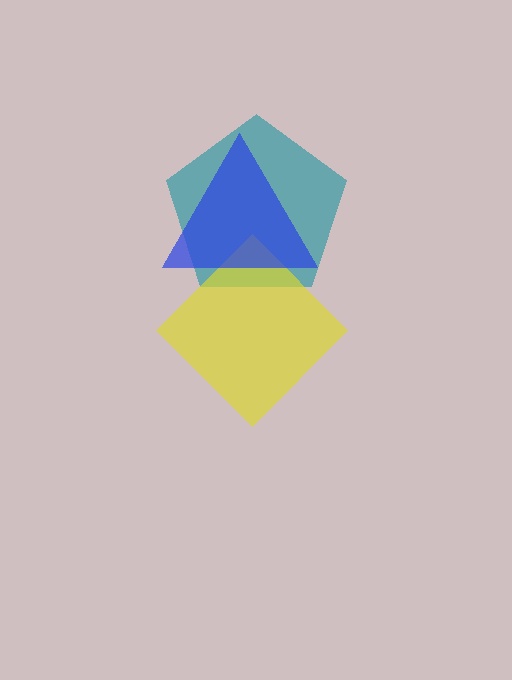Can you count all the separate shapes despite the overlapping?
Yes, there are 3 separate shapes.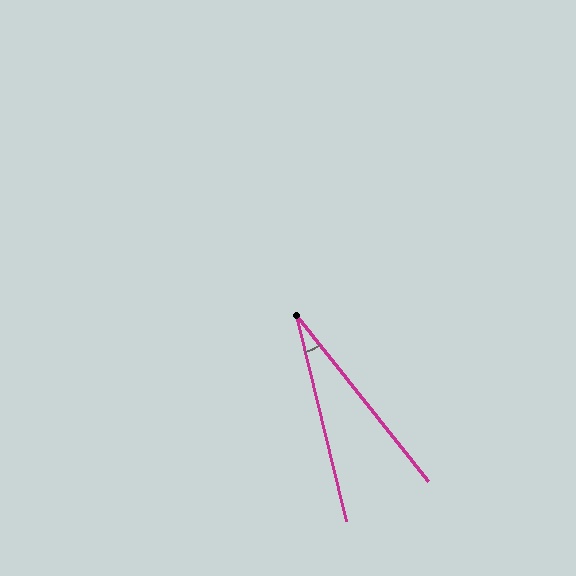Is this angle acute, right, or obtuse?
It is acute.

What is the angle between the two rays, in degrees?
Approximately 25 degrees.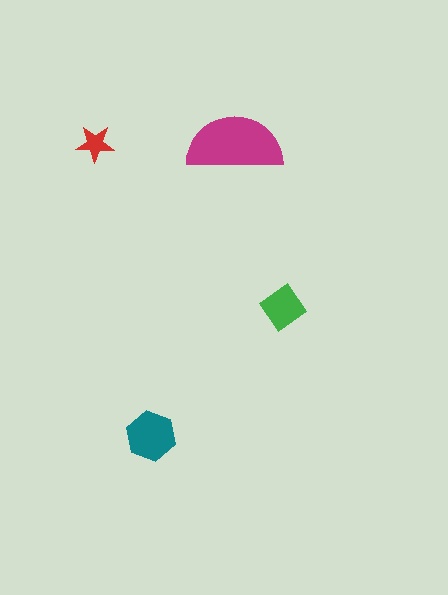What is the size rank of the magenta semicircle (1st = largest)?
1st.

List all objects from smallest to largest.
The red star, the green diamond, the teal hexagon, the magenta semicircle.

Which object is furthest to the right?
The green diamond is rightmost.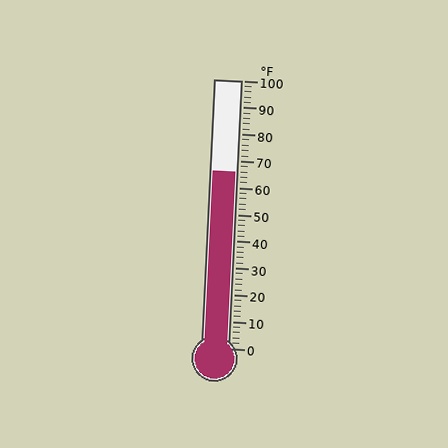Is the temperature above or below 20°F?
The temperature is above 20°F.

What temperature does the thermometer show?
The thermometer shows approximately 66°F.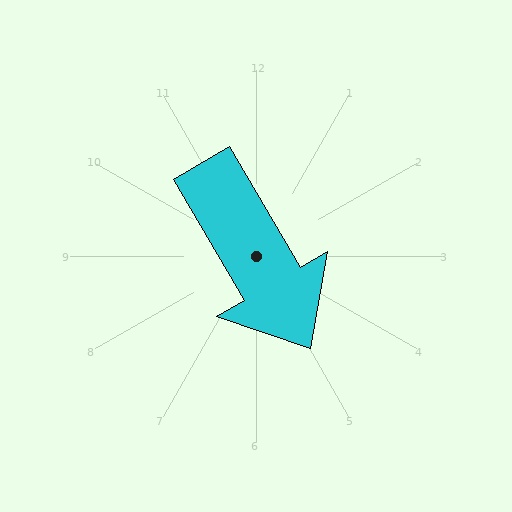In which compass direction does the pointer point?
Southeast.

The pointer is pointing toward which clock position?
Roughly 5 o'clock.